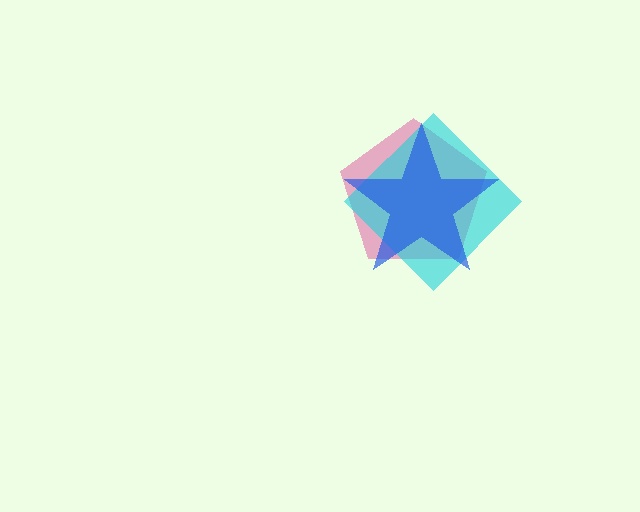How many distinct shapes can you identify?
There are 3 distinct shapes: a pink pentagon, a cyan diamond, a blue star.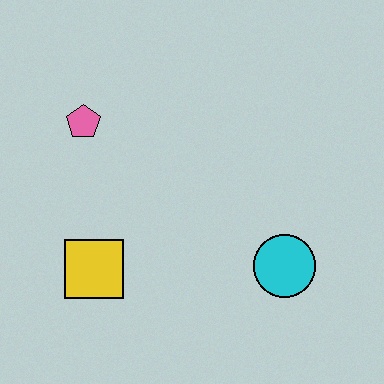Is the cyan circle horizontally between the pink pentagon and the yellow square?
No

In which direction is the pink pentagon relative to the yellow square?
The pink pentagon is above the yellow square.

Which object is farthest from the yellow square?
The cyan circle is farthest from the yellow square.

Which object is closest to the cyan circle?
The yellow square is closest to the cyan circle.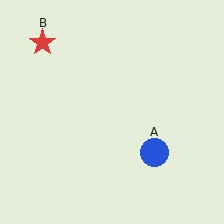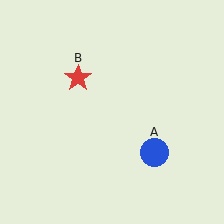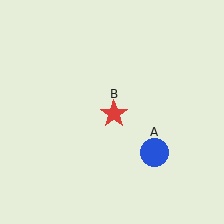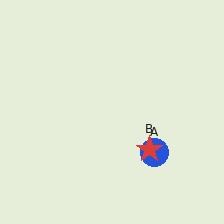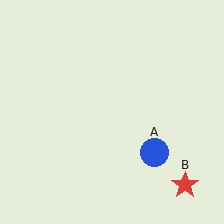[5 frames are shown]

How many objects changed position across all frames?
1 object changed position: red star (object B).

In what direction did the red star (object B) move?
The red star (object B) moved down and to the right.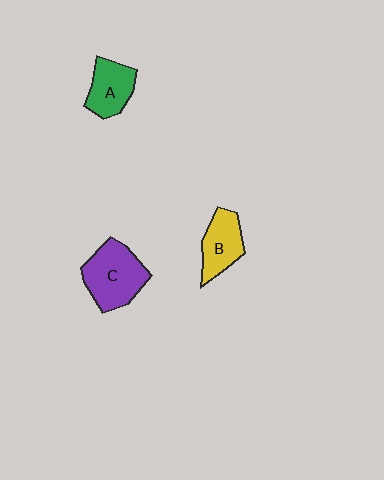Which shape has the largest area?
Shape C (purple).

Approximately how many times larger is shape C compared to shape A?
Approximately 1.5 times.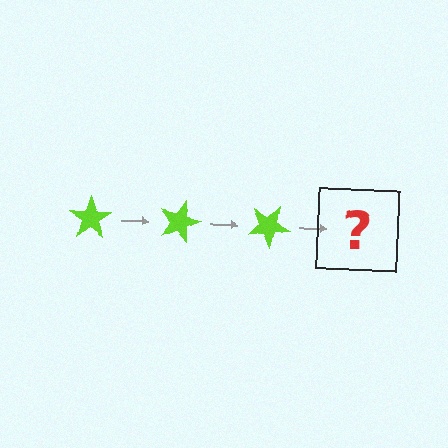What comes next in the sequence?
The next element should be a lime star rotated 45 degrees.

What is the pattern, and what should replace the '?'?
The pattern is that the star rotates 15 degrees each step. The '?' should be a lime star rotated 45 degrees.